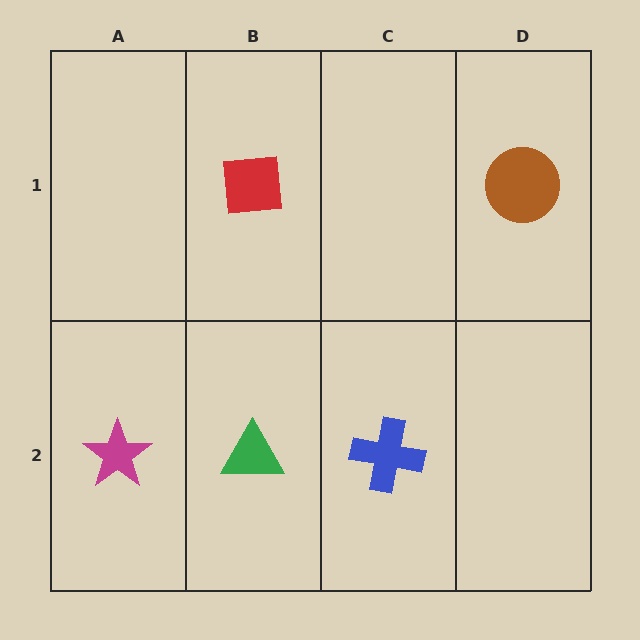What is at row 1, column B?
A red square.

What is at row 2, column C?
A blue cross.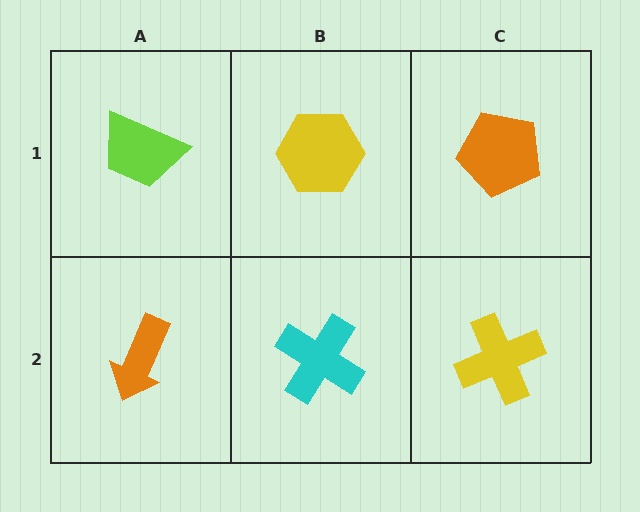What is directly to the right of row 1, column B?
An orange pentagon.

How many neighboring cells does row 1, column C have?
2.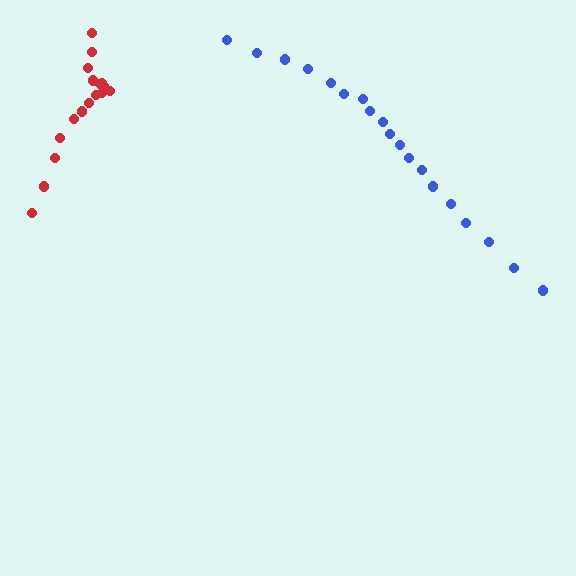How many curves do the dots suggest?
There are 2 distinct paths.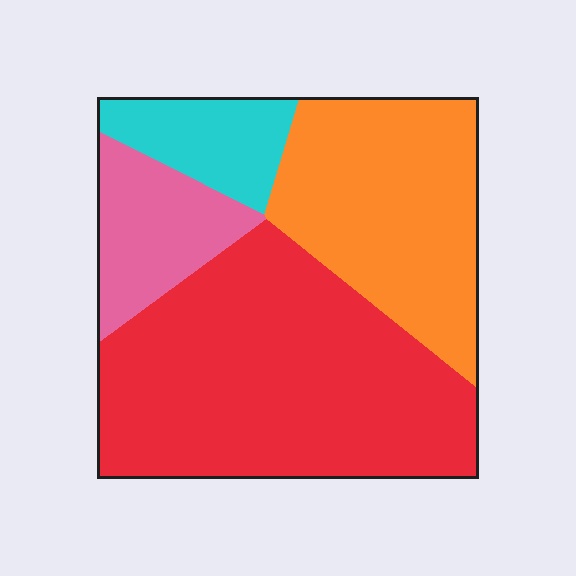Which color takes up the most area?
Red, at roughly 50%.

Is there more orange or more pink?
Orange.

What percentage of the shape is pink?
Pink covers roughly 15% of the shape.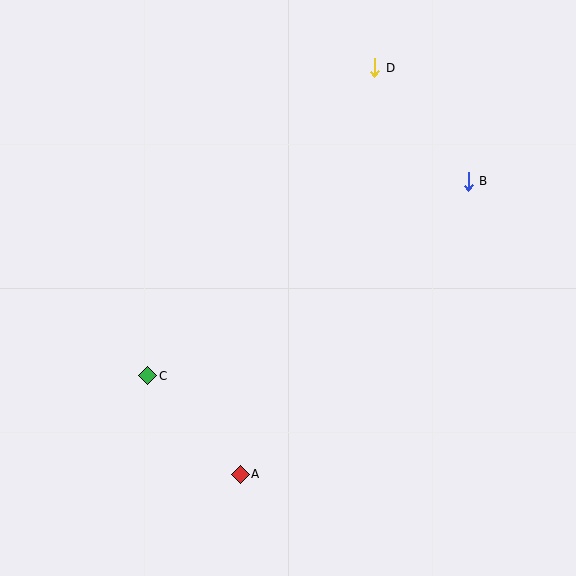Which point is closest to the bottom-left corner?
Point C is closest to the bottom-left corner.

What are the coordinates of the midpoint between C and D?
The midpoint between C and D is at (261, 222).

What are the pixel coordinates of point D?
Point D is at (375, 68).